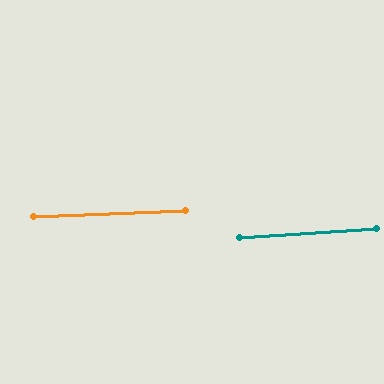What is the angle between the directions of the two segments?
Approximately 2 degrees.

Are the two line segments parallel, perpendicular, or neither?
Parallel — their directions differ by only 1.7°.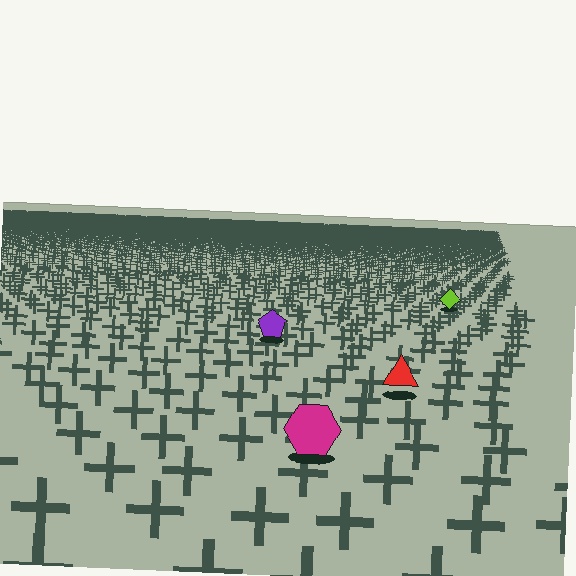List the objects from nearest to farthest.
From nearest to farthest: the magenta hexagon, the red triangle, the purple pentagon, the lime diamond.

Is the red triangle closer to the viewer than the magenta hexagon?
No. The magenta hexagon is closer — you can tell from the texture gradient: the ground texture is coarser near it.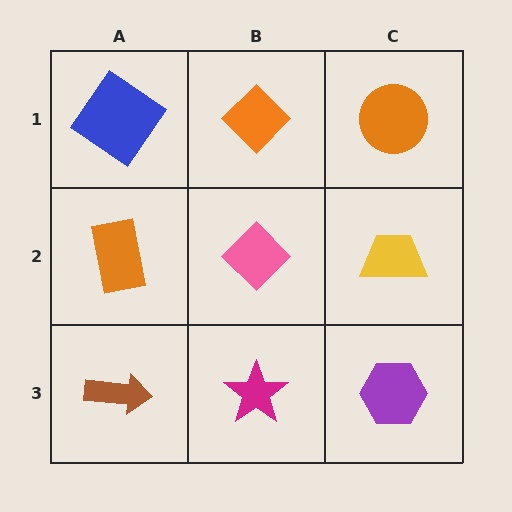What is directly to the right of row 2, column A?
A pink diamond.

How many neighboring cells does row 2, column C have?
3.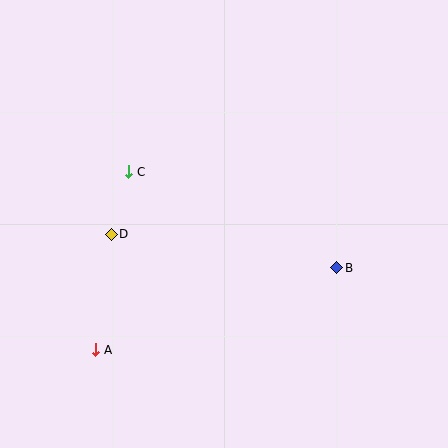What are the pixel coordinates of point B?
Point B is at (337, 268).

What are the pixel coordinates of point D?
Point D is at (111, 234).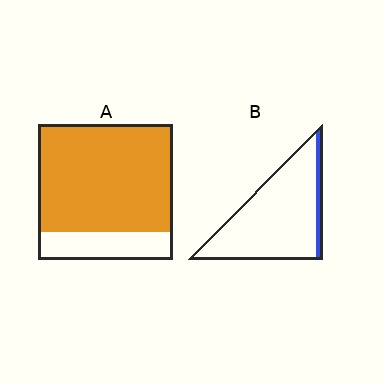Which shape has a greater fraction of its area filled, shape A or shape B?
Shape A.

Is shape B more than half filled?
No.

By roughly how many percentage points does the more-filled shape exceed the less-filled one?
By roughly 70 percentage points (A over B).